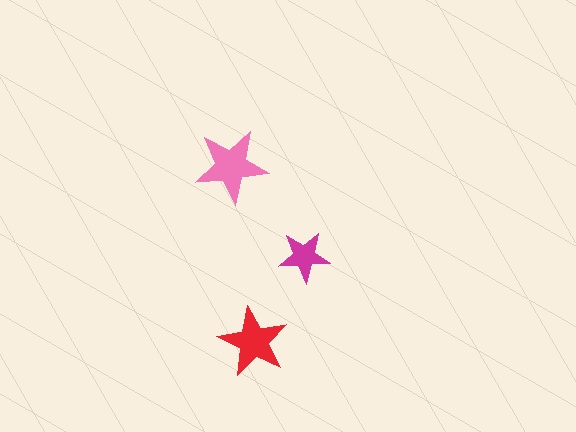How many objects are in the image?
There are 3 objects in the image.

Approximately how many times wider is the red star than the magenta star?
About 1.5 times wider.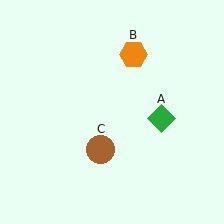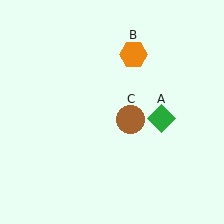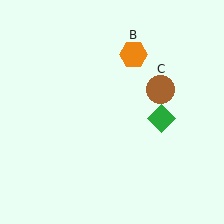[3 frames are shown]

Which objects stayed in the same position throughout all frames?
Green diamond (object A) and orange hexagon (object B) remained stationary.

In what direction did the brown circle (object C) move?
The brown circle (object C) moved up and to the right.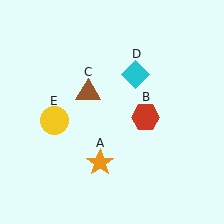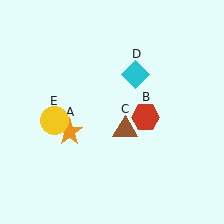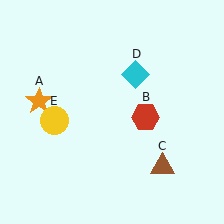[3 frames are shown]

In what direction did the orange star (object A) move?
The orange star (object A) moved up and to the left.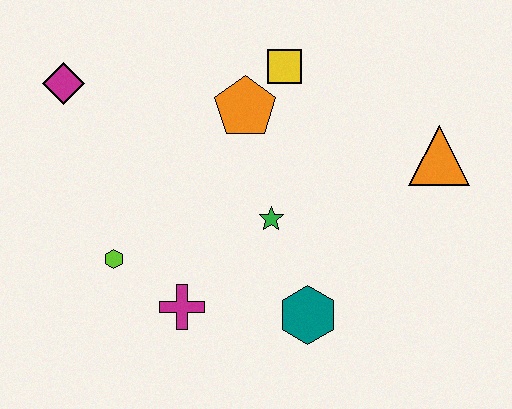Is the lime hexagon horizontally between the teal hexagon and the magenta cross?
No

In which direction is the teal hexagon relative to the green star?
The teal hexagon is below the green star.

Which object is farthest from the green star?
The magenta diamond is farthest from the green star.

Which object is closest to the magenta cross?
The lime hexagon is closest to the magenta cross.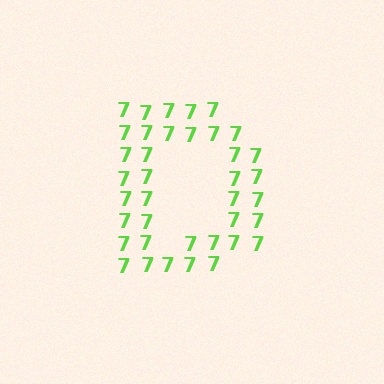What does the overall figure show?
The overall figure shows the letter D.